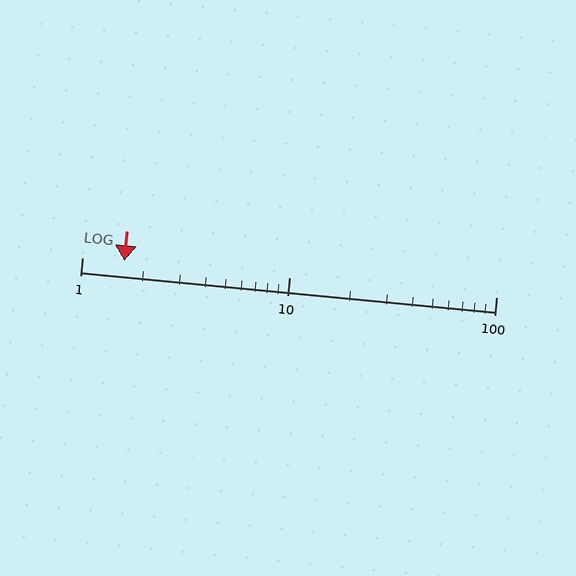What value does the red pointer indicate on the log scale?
The pointer indicates approximately 1.6.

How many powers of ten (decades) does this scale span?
The scale spans 2 decades, from 1 to 100.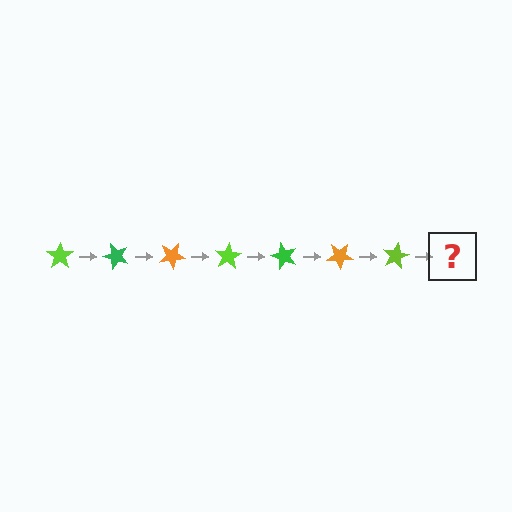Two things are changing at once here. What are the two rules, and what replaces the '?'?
The two rules are that it rotates 50 degrees each step and the color cycles through lime, green, and orange. The '?' should be a green star, rotated 350 degrees from the start.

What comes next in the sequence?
The next element should be a green star, rotated 350 degrees from the start.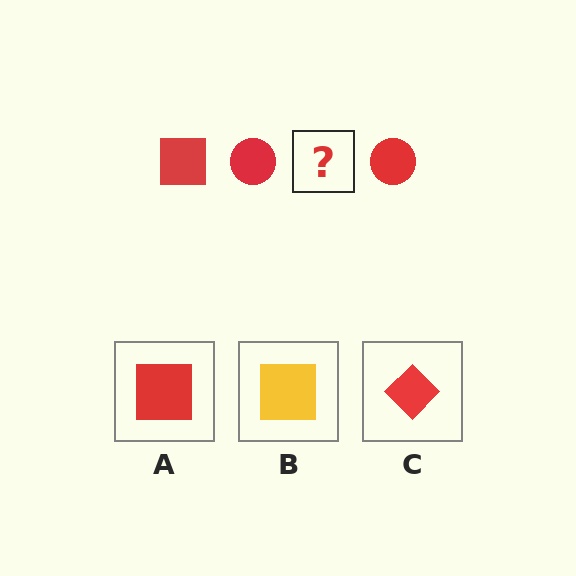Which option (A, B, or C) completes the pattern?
A.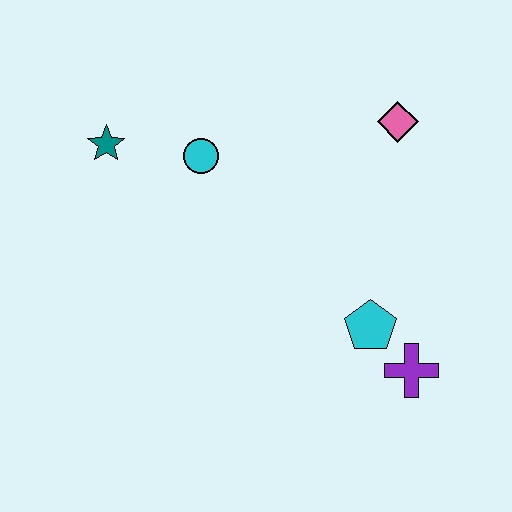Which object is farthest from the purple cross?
The teal star is farthest from the purple cross.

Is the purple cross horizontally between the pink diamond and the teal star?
No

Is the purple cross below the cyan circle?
Yes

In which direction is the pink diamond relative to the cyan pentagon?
The pink diamond is above the cyan pentagon.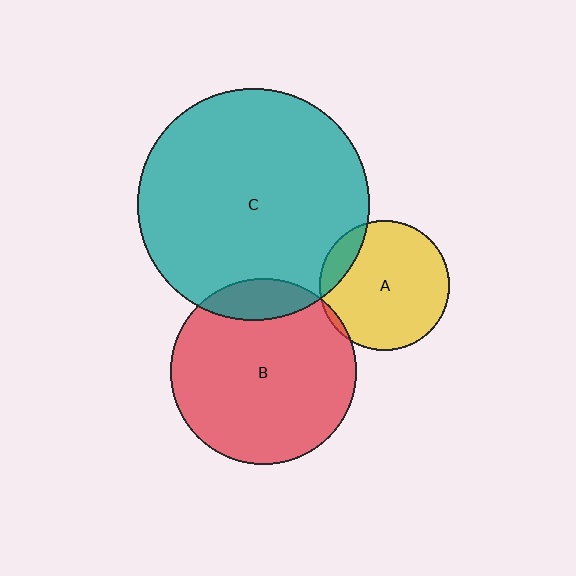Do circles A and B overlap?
Yes.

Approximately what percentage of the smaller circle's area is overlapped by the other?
Approximately 5%.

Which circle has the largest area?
Circle C (teal).